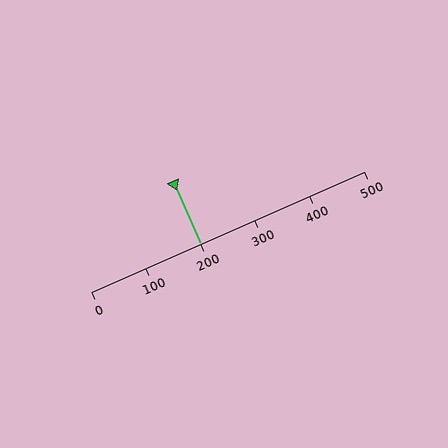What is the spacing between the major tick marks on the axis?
The major ticks are spaced 100 apart.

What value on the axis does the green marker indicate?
The marker indicates approximately 200.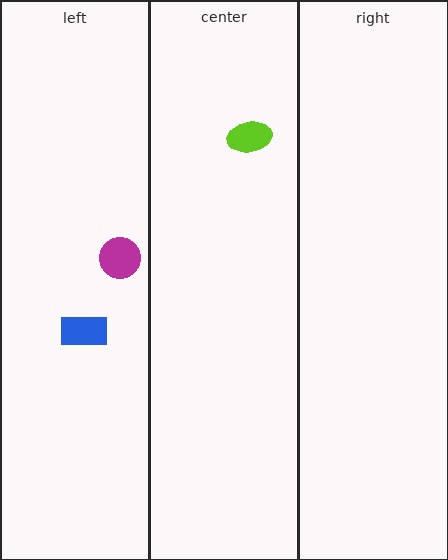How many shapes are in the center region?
1.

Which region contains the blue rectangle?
The left region.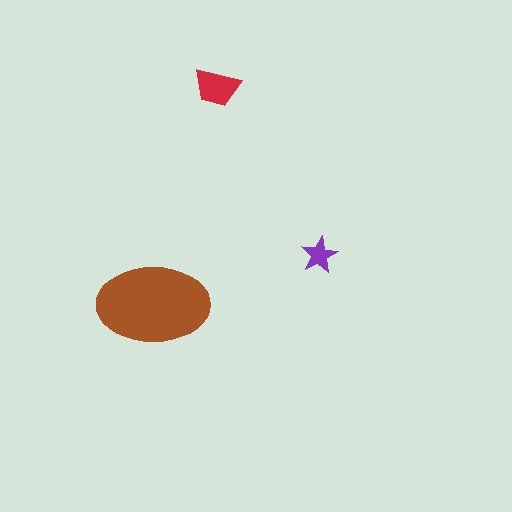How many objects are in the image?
There are 3 objects in the image.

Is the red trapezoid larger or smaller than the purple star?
Larger.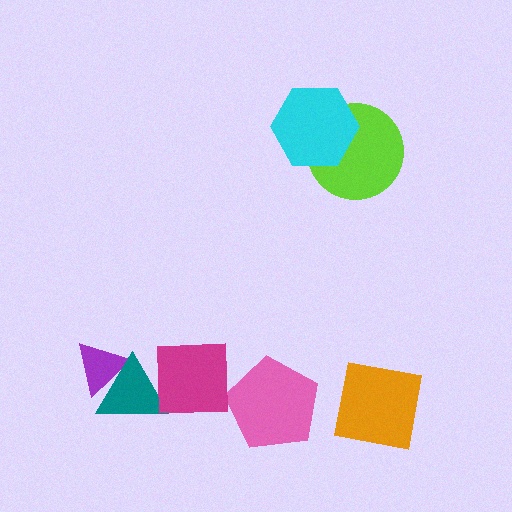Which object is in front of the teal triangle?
The magenta square is in front of the teal triangle.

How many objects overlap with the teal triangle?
2 objects overlap with the teal triangle.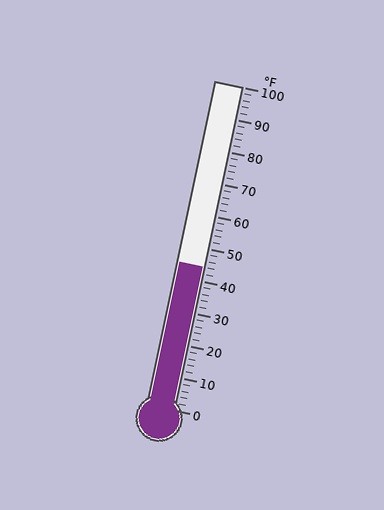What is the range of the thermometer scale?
The thermometer scale ranges from 0°F to 100°F.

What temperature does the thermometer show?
The thermometer shows approximately 44°F.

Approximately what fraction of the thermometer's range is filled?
The thermometer is filled to approximately 45% of its range.